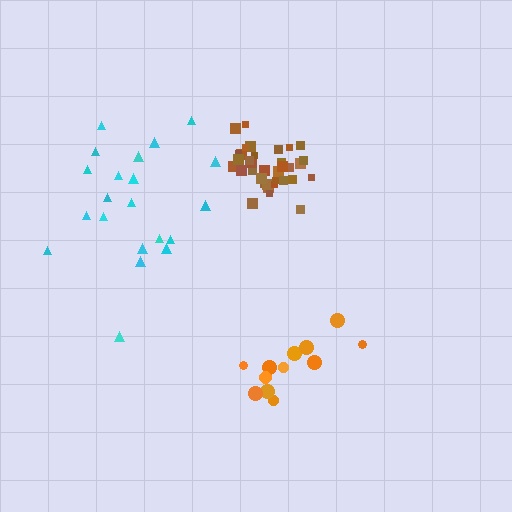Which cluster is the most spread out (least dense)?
Orange.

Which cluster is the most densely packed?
Brown.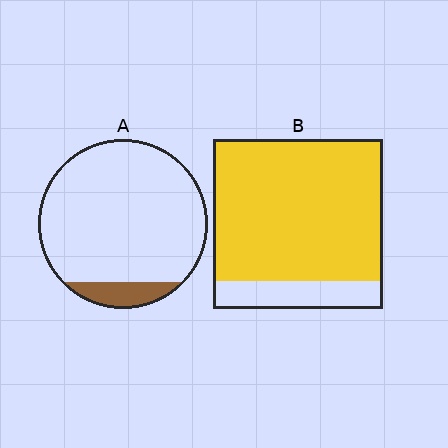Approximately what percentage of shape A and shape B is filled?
A is approximately 10% and B is approximately 85%.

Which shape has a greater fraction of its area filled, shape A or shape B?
Shape B.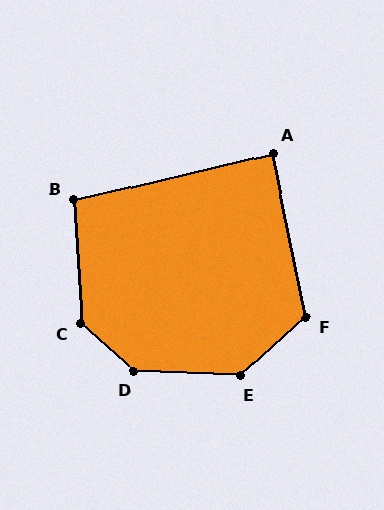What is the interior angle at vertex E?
Approximately 136 degrees (obtuse).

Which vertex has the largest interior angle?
D, at approximately 140 degrees.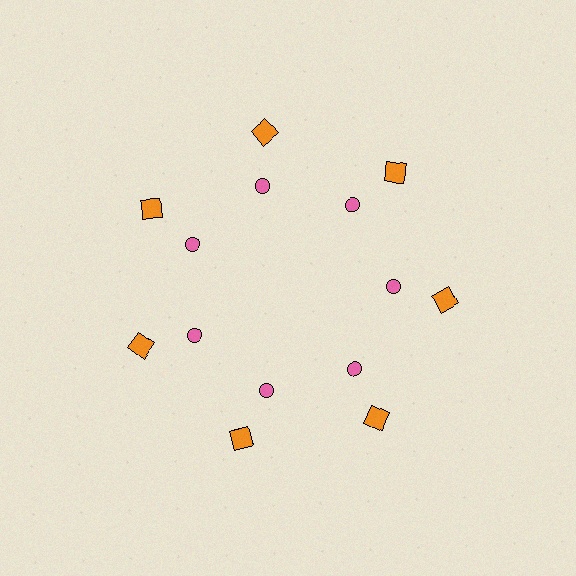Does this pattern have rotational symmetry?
Yes, this pattern has 7-fold rotational symmetry. It looks the same after rotating 51 degrees around the center.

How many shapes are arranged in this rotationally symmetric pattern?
There are 14 shapes, arranged in 7 groups of 2.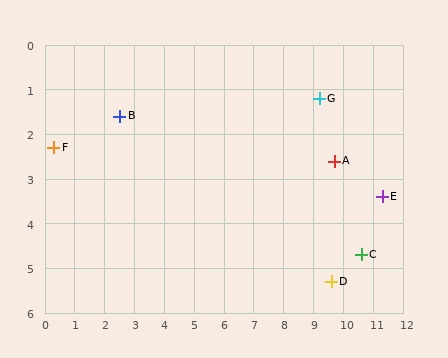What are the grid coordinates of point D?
Point D is at approximately (9.6, 5.3).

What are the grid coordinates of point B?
Point B is at approximately (2.5, 1.6).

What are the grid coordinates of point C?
Point C is at approximately (10.6, 4.7).